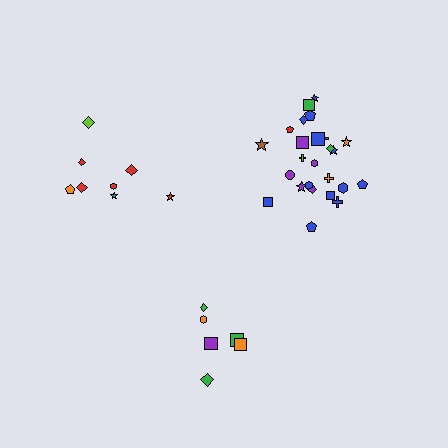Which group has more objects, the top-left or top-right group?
The top-right group.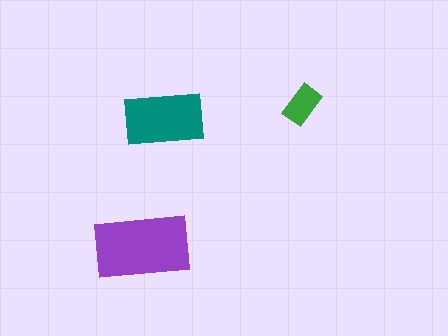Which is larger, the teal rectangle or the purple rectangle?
The purple one.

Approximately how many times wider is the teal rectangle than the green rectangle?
About 2 times wider.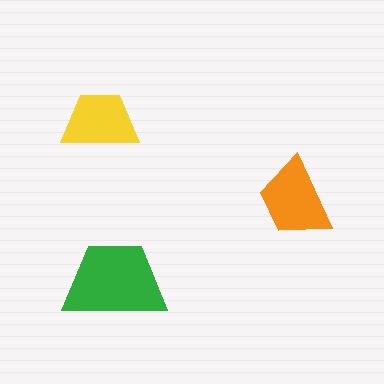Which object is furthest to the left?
The yellow trapezoid is leftmost.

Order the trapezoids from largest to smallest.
the green one, the orange one, the yellow one.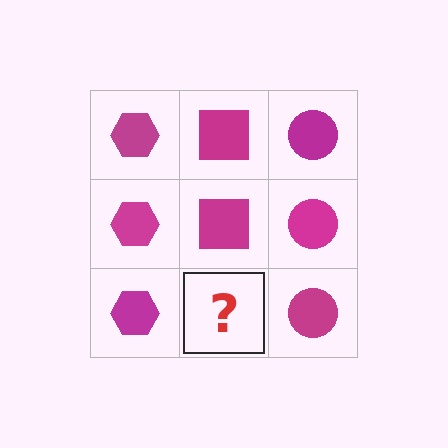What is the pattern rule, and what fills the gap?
The rule is that each column has a consistent shape. The gap should be filled with a magenta square.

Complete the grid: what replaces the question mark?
The question mark should be replaced with a magenta square.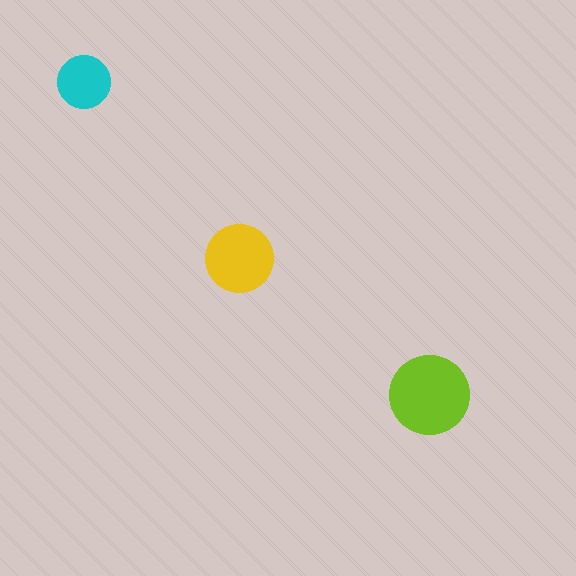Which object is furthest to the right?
The lime circle is rightmost.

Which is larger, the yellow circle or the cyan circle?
The yellow one.